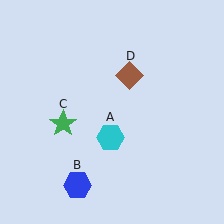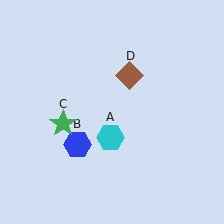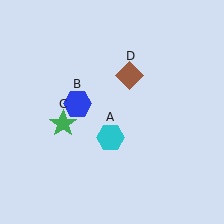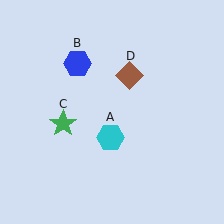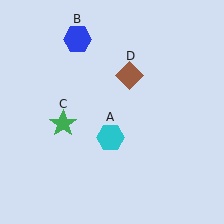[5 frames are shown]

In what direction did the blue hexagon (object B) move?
The blue hexagon (object B) moved up.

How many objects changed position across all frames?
1 object changed position: blue hexagon (object B).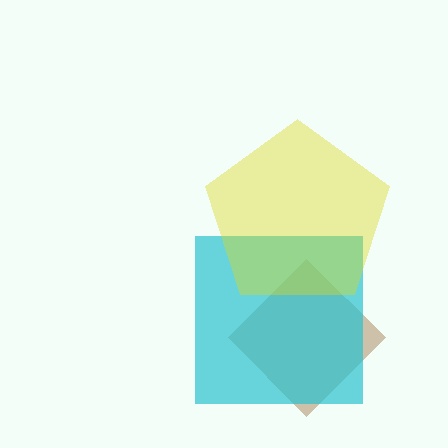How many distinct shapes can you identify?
There are 3 distinct shapes: a brown diamond, a cyan square, a yellow pentagon.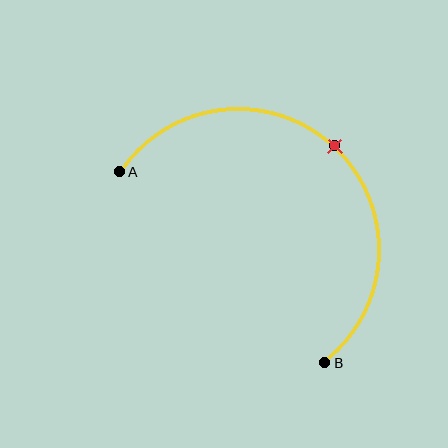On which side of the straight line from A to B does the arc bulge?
The arc bulges above and to the right of the straight line connecting A and B.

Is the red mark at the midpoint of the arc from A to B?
Yes. The red mark lies on the arc at equal arc-length from both A and B — it is the arc midpoint.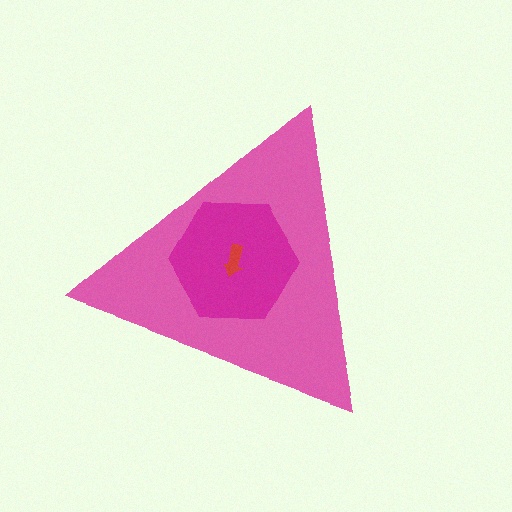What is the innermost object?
The red arrow.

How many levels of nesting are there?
3.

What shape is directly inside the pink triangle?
The magenta hexagon.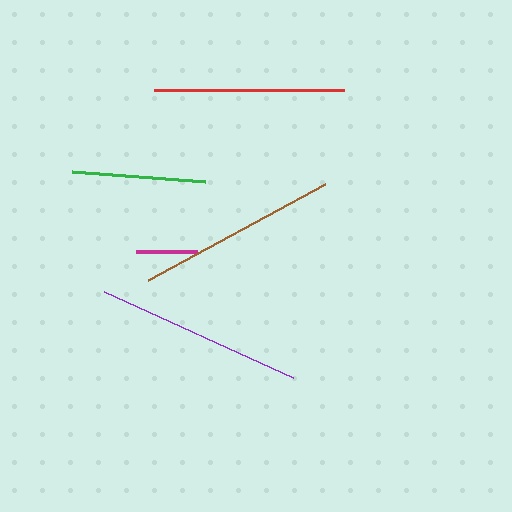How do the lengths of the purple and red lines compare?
The purple and red lines are approximately the same length.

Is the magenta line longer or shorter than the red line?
The red line is longer than the magenta line.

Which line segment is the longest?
The purple line is the longest at approximately 208 pixels.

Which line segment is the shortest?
The magenta line is the shortest at approximately 61 pixels.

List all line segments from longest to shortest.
From longest to shortest: purple, brown, red, green, magenta.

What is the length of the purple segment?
The purple segment is approximately 208 pixels long.